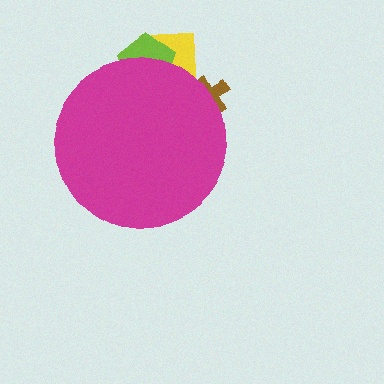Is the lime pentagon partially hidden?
Yes, the lime pentagon is partially hidden behind the magenta circle.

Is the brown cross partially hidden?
Yes, the brown cross is partially hidden behind the magenta circle.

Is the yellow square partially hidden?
Yes, the yellow square is partially hidden behind the magenta circle.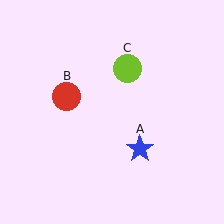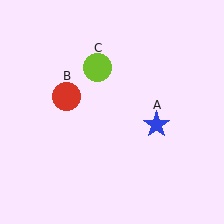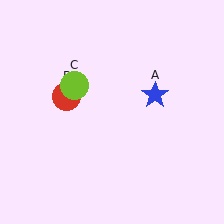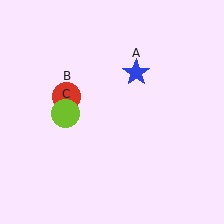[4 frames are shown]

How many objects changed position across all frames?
2 objects changed position: blue star (object A), lime circle (object C).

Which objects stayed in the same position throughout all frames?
Red circle (object B) remained stationary.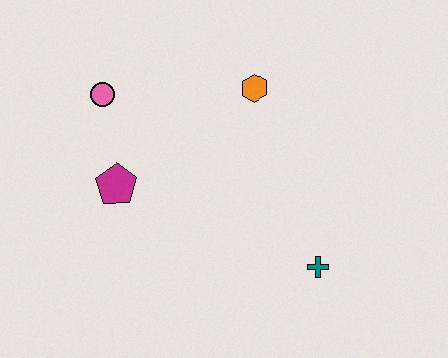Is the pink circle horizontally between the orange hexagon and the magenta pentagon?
No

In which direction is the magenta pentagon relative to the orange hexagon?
The magenta pentagon is to the left of the orange hexagon.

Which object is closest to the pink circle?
The magenta pentagon is closest to the pink circle.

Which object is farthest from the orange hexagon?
The teal cross is farthest from the orange hexagon.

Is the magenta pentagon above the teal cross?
Yes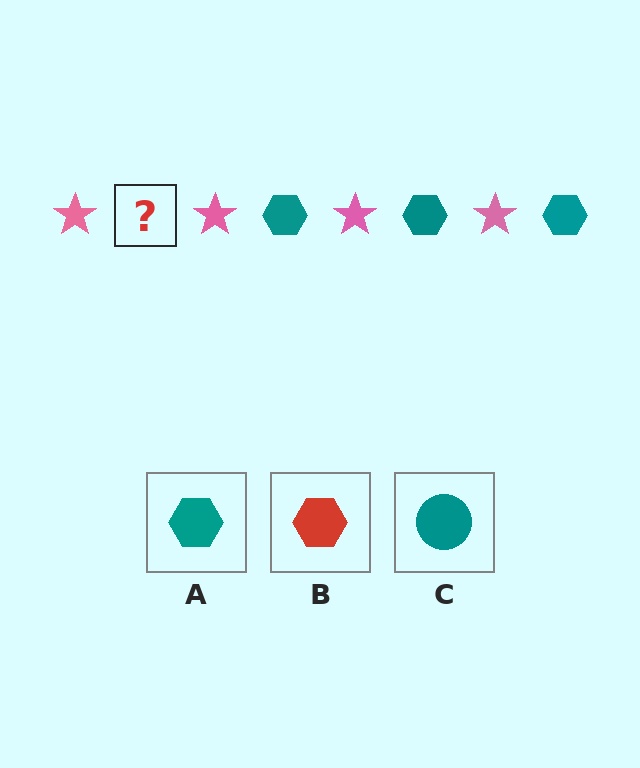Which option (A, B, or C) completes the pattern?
A.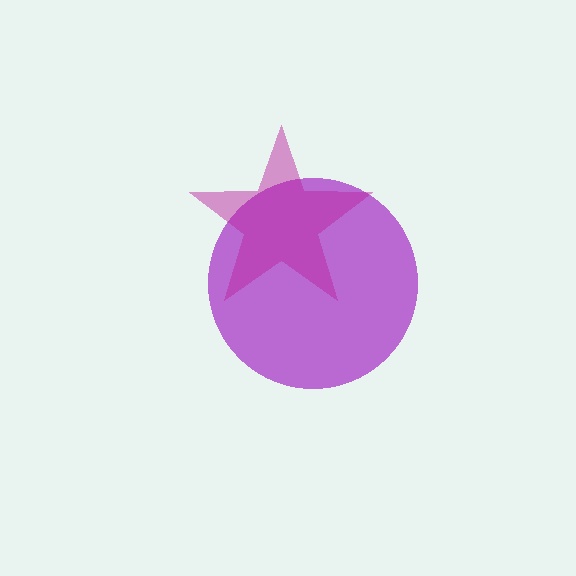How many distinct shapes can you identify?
There are 2 distinct shapes: a purple circle, a magenta star.